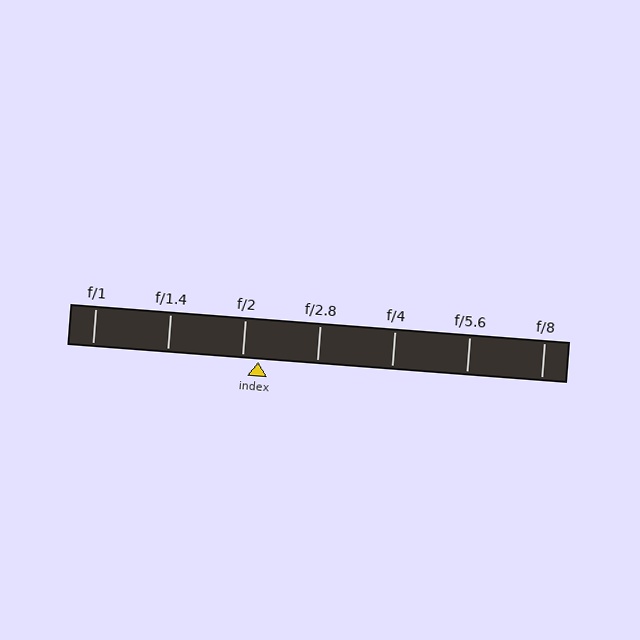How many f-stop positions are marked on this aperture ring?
There are 7 f-stop positions marked.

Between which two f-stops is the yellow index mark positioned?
The index mark is between f/2 and f/2.8.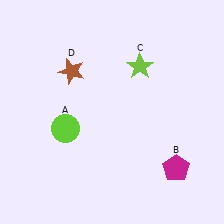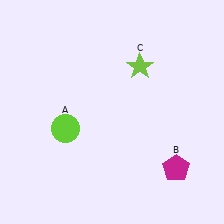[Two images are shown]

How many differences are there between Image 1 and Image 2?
There is 1 difference between the two images.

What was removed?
The brown star (D) was removed in Image 2.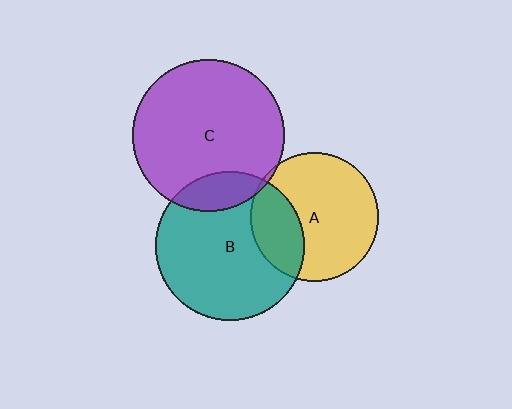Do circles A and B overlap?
Yes.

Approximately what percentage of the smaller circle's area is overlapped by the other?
Approximately 30%.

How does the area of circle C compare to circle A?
Approximately 1.4 times.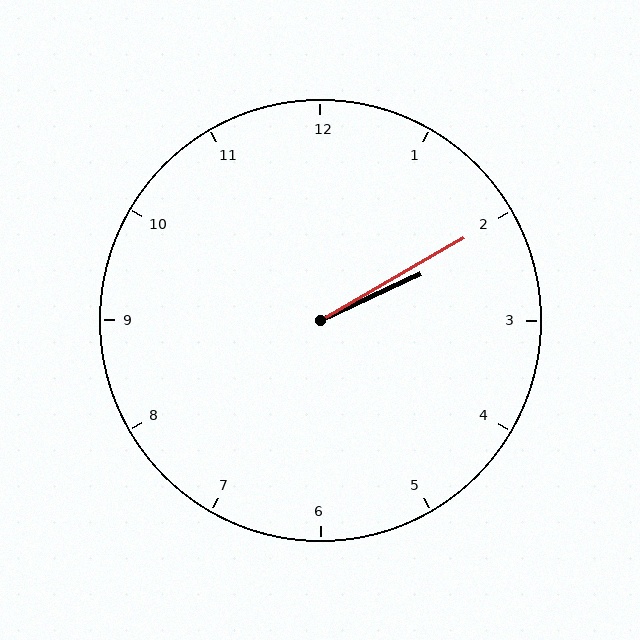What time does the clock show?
2:10.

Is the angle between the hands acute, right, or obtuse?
It is acute.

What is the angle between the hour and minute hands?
Approximately 5 degrees.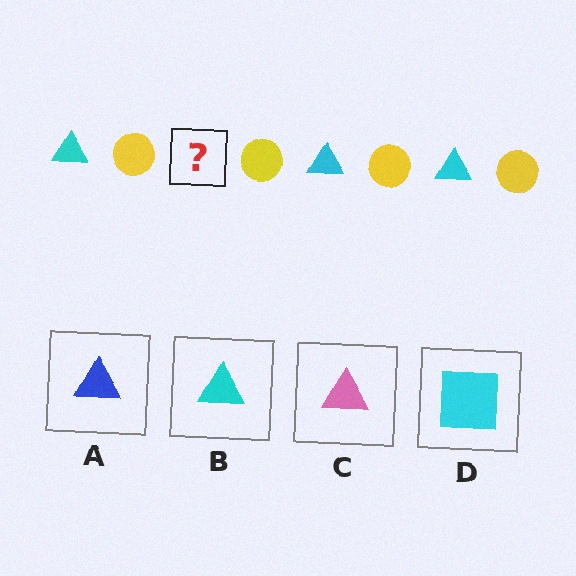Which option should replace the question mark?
Option B.